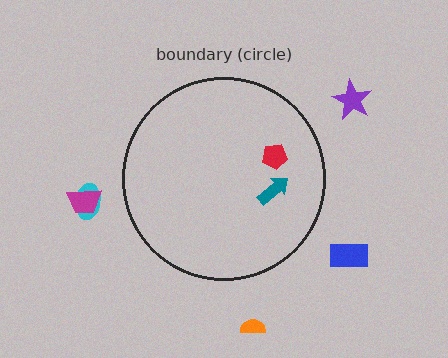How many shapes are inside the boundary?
2 inside, 5 outside.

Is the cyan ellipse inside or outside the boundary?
Outside.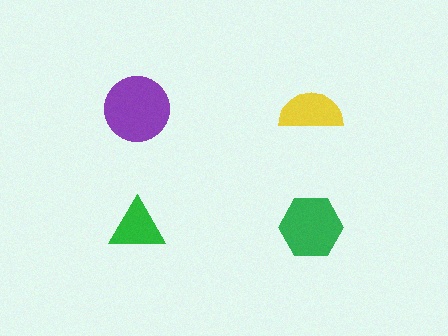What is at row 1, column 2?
A yellow semicircle.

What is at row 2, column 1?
A green triangle.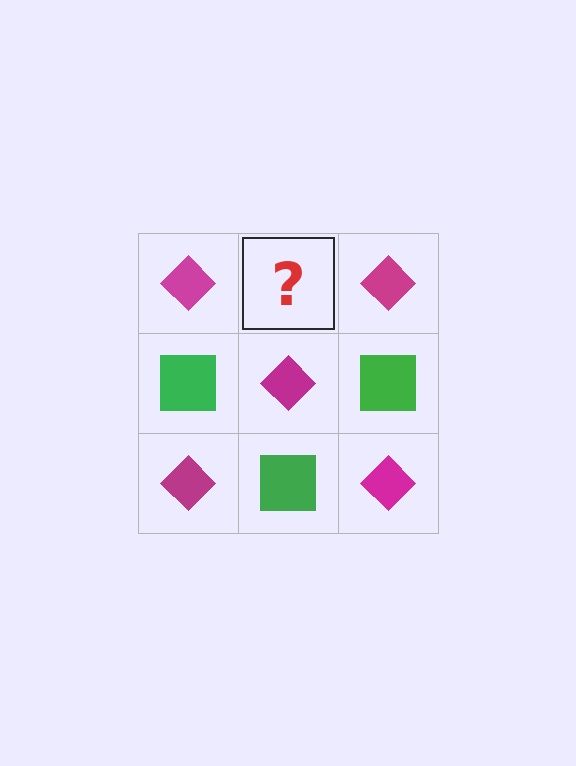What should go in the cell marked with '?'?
The missing cell should contain a green square.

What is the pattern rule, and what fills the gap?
The rule is that it alternates magenta diamond and green square in a checkerboard pattern. The gap should be filled with a green square.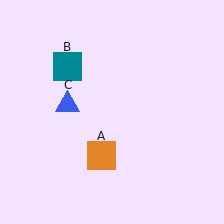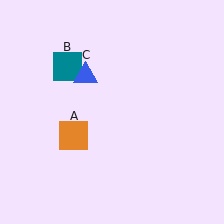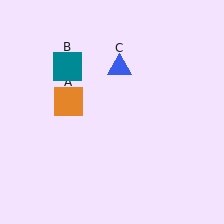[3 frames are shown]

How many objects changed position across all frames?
2 objects changed position: orange square (object A), blue triangle (object C).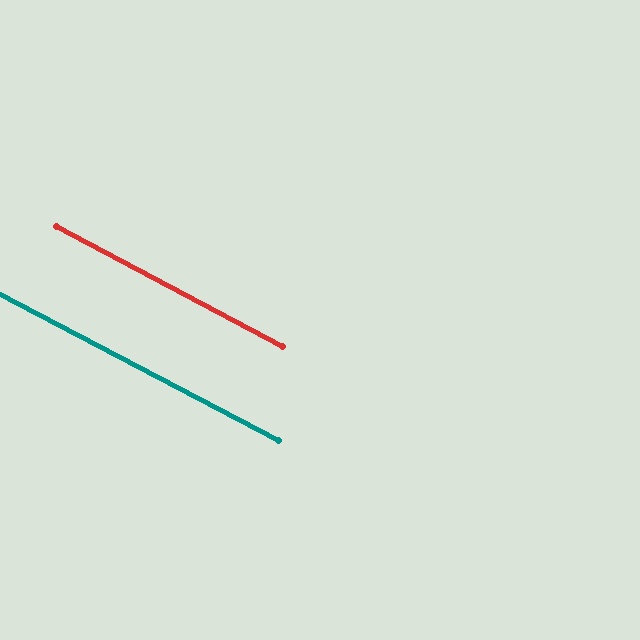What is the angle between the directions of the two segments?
Approximately 0 degrees.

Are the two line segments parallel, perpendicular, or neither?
Parallel — their directions differ by only 0.2°.